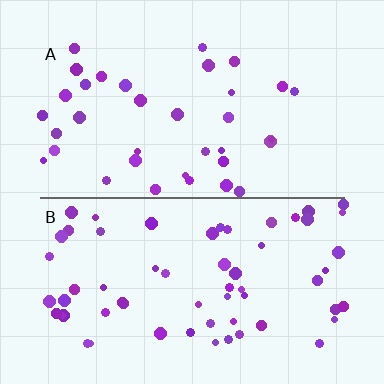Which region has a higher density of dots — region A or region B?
B (the bottom).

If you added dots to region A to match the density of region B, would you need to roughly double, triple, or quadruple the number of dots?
Approximately double.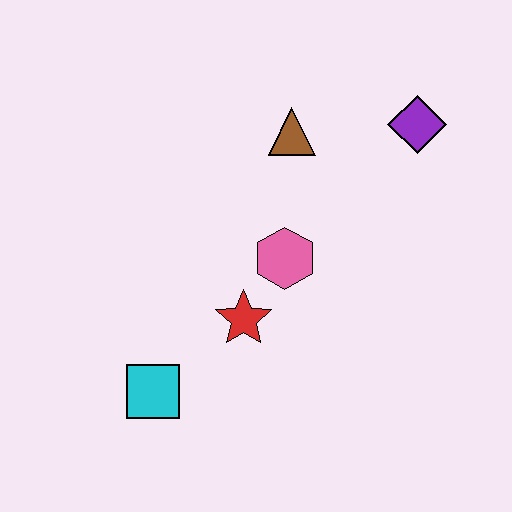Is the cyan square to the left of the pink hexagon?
Yes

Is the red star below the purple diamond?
Yes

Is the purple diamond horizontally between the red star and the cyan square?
No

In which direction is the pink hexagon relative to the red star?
The pink hexagon is above the red star.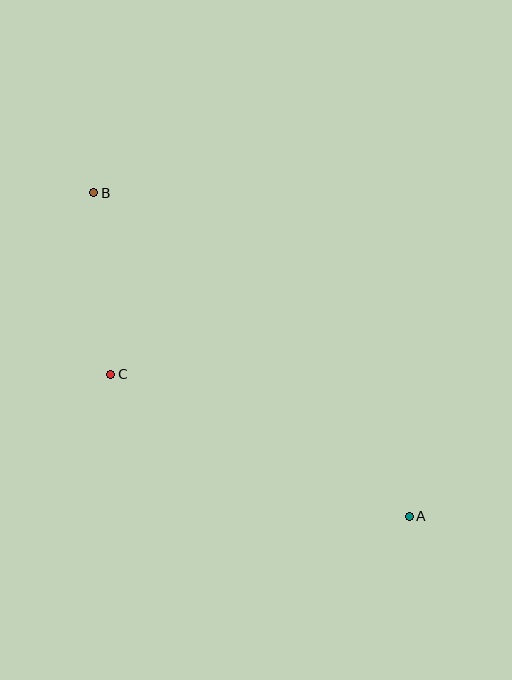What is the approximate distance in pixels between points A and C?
The distance between A and C is approximately 331 pixels.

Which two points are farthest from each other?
Points A and B are farthest from each other.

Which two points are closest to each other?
Points B and C are closest to each other.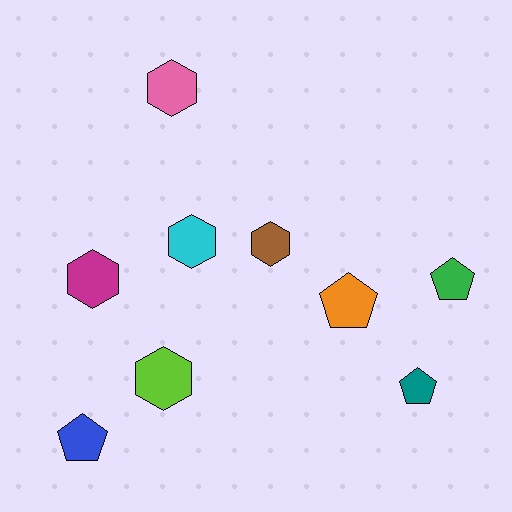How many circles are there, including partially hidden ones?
There are no circles.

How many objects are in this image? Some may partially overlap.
There are 9 objects.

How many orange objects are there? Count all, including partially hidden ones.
There is 1 orange object.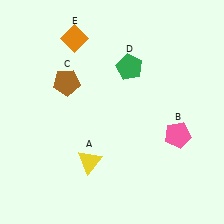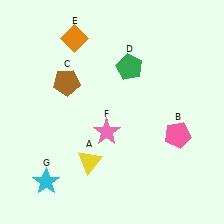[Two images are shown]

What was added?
A pink star (F), a cyan star (G) were added in Image 2.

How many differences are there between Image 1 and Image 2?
There are 2 differences between the two images.